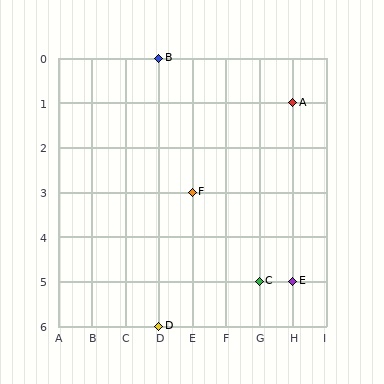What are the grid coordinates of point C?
Point C is at grid coordinates (G, 5).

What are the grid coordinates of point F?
Point F is at grid coordinates (E, 3).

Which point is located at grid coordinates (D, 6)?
Point D is at (D, 6).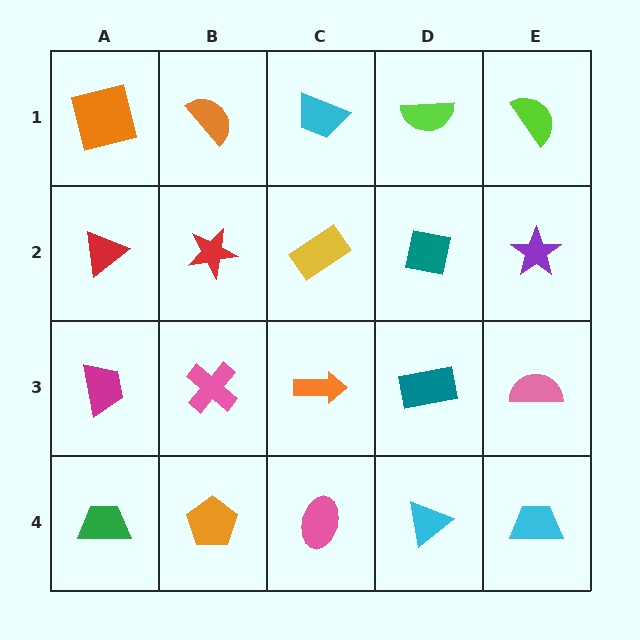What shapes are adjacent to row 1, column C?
A yellow rectangle (row 2, column C), an orange semicircle (row 1, column B), a lime semicircle (row 1, column D).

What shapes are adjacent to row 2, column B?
An orange semicircle (row 1, column B), a pink cross (row 3, column B), a red triangle (row 2, column A), a yellow rectangle (row 2, column C).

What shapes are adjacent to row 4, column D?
A teal rectangle (row 3, column D), a pink ellipse (row 4, column C), a cyan trapezoid (row 4, column E).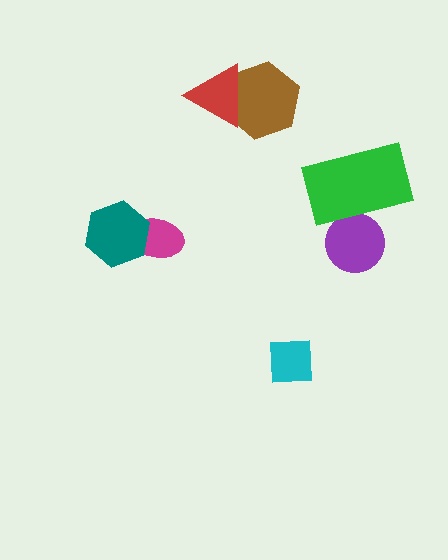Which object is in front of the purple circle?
The green rectangle is in front of the purple circle.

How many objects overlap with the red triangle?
1 object overlaps with the red triangle.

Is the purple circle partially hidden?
Yes, it is partially covered by another shape.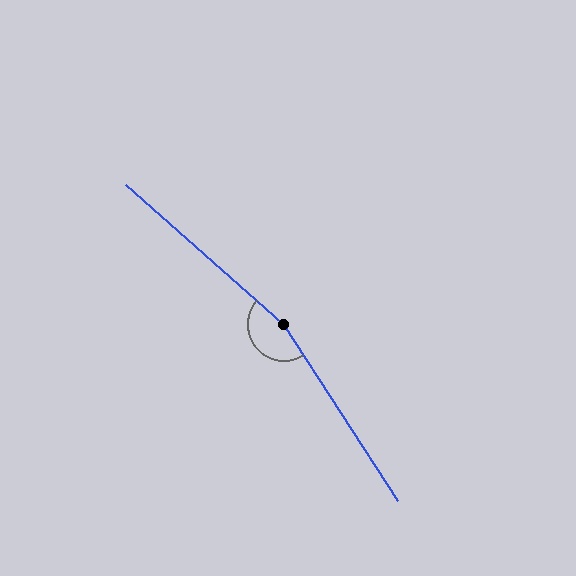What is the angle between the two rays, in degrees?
Approximately 164 degrees.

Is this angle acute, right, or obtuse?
It is obtuse.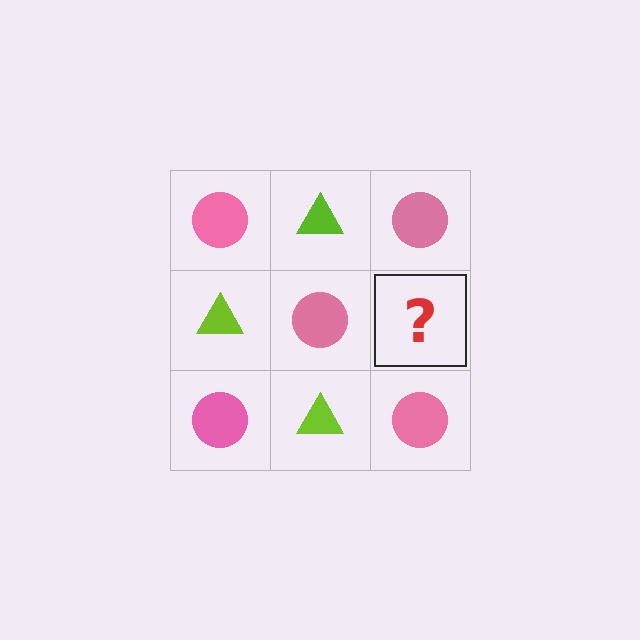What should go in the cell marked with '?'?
The missing cell should contain a lime triangle.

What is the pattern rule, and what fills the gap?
The rule is that it alternates pink circle and lime triangle in a checkerboard pattern. The gap should be filled with a lime triangle.